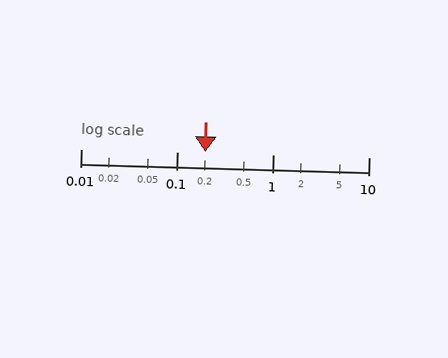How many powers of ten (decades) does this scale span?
The scale spans 3 decades, from 0.01 to 10.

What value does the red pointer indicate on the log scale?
The pointer indicates approximately 0.2.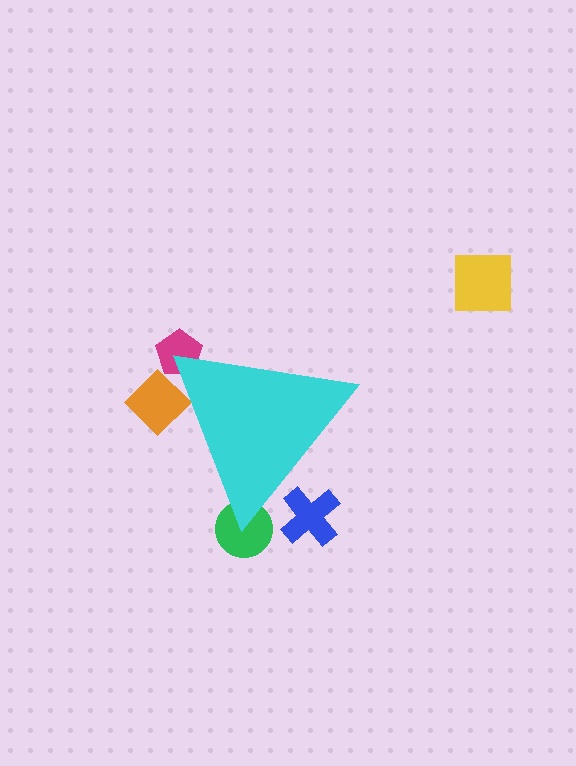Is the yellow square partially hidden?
No, the yellow square is fully visible.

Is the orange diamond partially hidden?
Yes, the orange diamond is partially hidden behind the cyan triangle.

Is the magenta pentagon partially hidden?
Yes, the magenta pentagon is partially hidden behind the cyan triangle.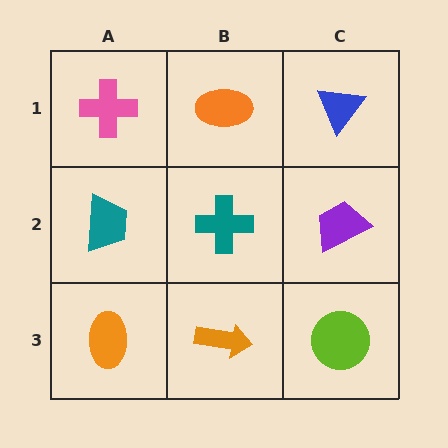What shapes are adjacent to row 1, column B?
A teal cross (row 2, column B), a pink cross (row 1, column A), a blue triangle (row 1, column C).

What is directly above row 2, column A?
A pink cross.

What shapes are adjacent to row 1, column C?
A purple trapezoid (row 2, column C), an orange ellipse (row 1, column B).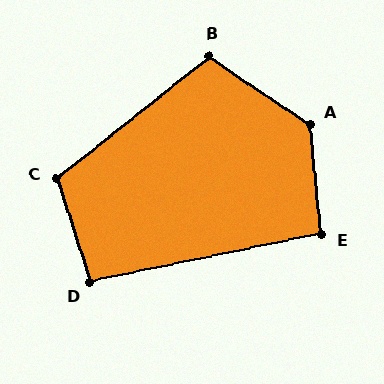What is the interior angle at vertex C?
Approximately 111 degrees (obtuse).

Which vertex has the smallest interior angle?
E, at approximately 96 degrees.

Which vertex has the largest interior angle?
A, at approximately 130 degrees.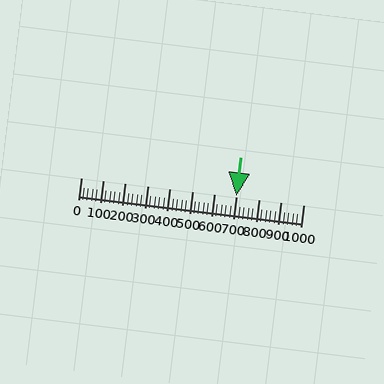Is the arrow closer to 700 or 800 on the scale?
The arrow is closer to 700.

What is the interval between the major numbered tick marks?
The major tick marks are spaced 100 units apart.